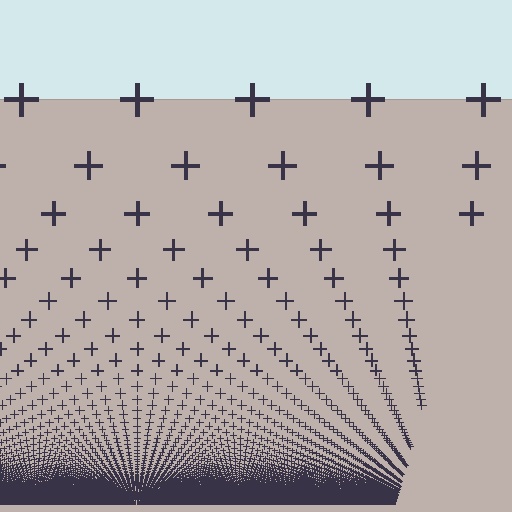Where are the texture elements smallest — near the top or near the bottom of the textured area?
Near the bottom.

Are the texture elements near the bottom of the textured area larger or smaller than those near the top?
Smaller. The gradient is inverted — elements near the bottom are smaller and denser.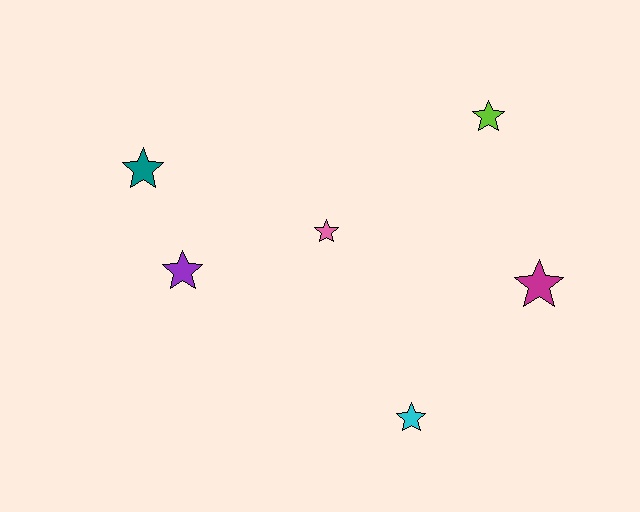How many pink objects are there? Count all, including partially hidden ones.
There is 1 pink object.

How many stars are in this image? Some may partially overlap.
There are 6 stars.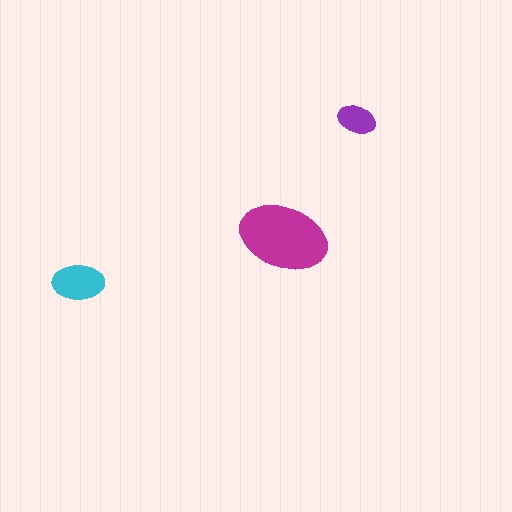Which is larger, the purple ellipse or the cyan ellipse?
The cyan one.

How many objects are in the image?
There are 3 objects in the image.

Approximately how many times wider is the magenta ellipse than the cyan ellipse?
About 1.5 times wider.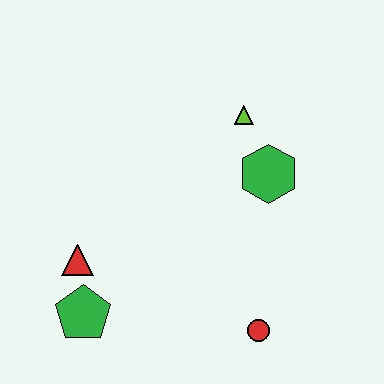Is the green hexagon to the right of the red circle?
Yes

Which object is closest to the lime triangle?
The green hexagon is closest to the lime triangle.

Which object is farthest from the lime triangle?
The green pentagon is farthest from the lime triangle.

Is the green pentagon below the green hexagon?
Yes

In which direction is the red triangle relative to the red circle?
The red triangle is to the left of the red circle.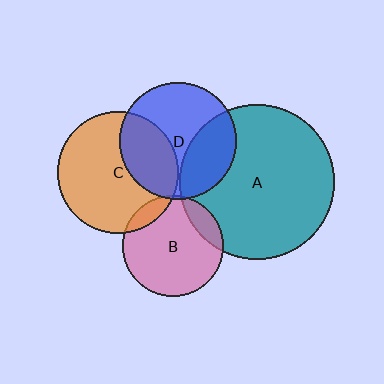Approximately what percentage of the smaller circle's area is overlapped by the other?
Approximately 15%.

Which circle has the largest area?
Circle A (teal).